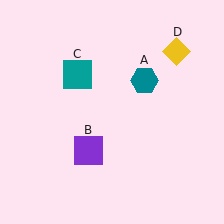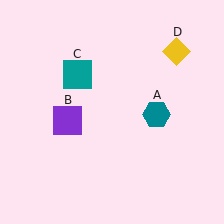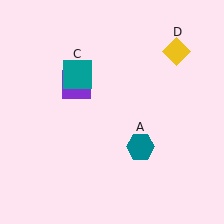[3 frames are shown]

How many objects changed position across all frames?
2 objects changed position: teal hexagon (object A), purple square (object B).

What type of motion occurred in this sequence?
The teal hexagon (object A), purple square (object B) rotated clockwise around the center of the scene.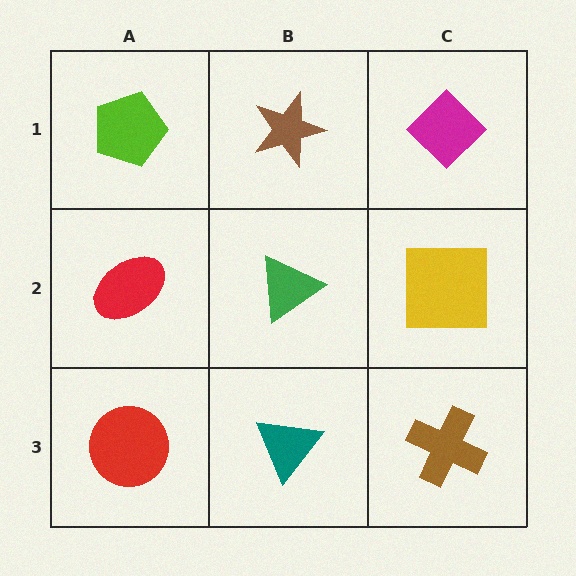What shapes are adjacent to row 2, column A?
A lime pentagon (row 1, column A), a red circle (row 3, column A), a green triangle (row 2, column B).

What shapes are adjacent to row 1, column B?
A green triangle (row 2, column B), a lime pentagon (row 1, column A), a magenta diamond (row 1, column C).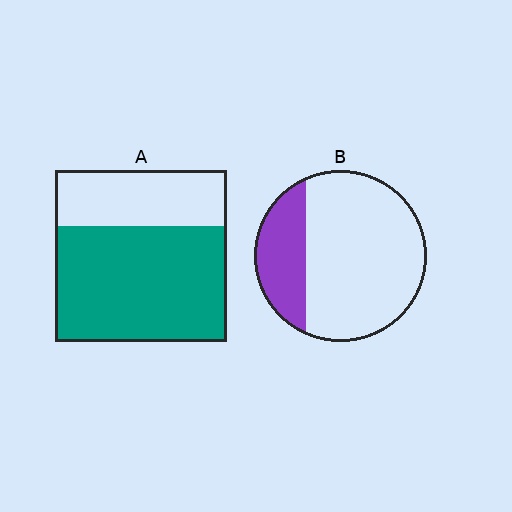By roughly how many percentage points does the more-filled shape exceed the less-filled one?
By roughly 40 percentage points (A over B).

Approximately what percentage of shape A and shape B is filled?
A is approximately 65% and B is approximately 25%.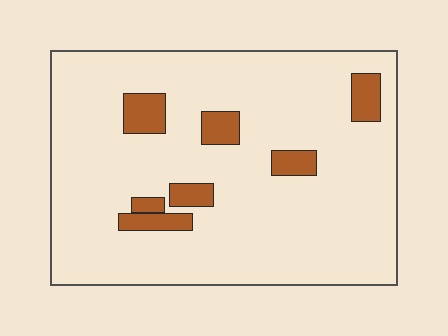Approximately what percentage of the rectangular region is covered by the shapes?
Approximately 10%.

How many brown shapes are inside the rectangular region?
7.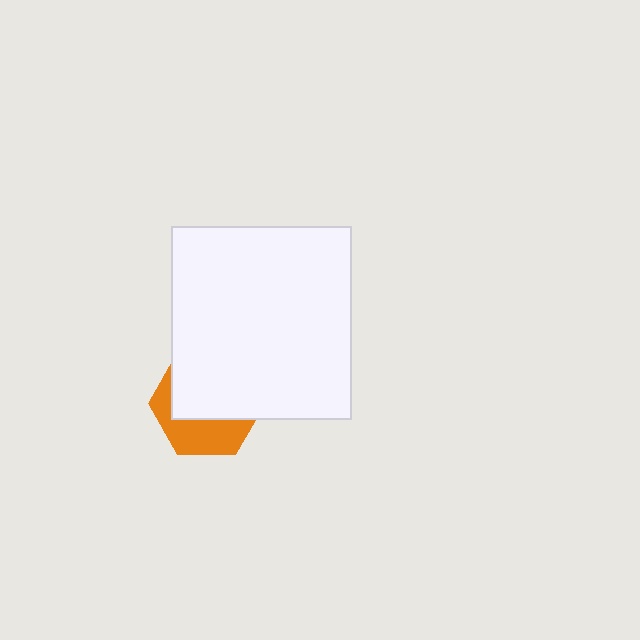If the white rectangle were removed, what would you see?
You would see the complete orange hexagon.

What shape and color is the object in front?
The object in front is a white rectangle.